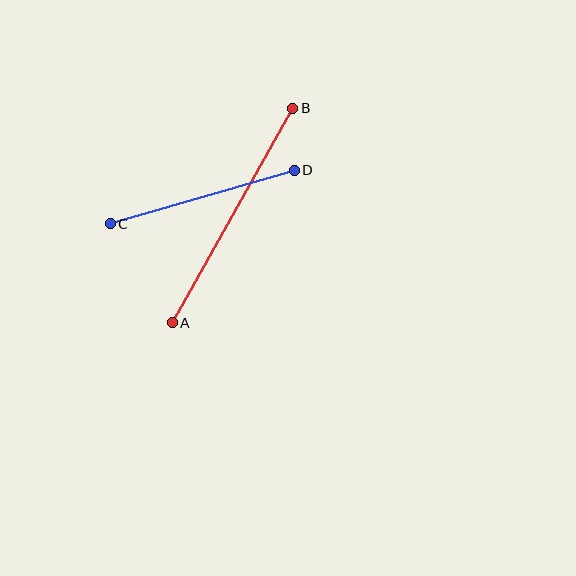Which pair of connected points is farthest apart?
Points A and B are farthest apart.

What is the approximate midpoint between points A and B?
The midpoint is at approximately (233, 216) pixels.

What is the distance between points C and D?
The distance is approximately 192 pixels.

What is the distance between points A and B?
The distance is approximately 246 pixels.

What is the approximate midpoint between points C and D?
The midpoint is at approximately (202, 197) pixels.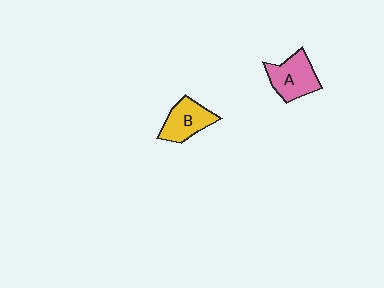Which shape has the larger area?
Shape A (pink).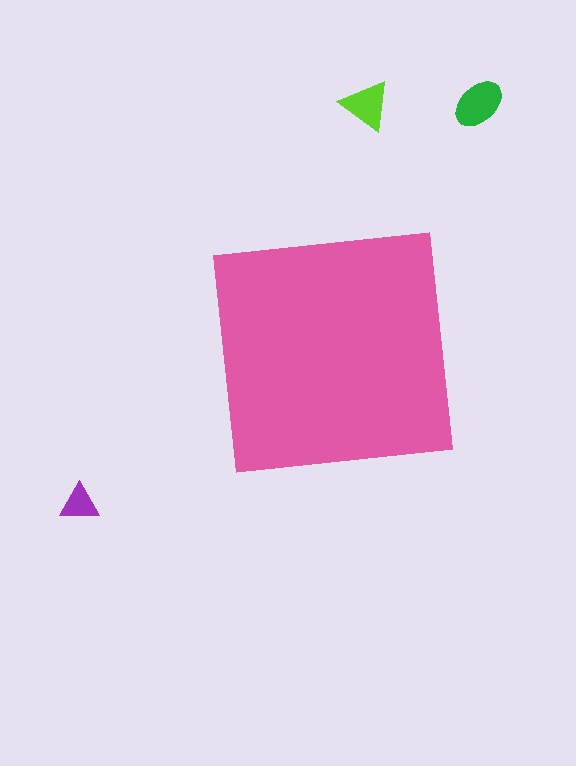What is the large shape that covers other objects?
A pink square.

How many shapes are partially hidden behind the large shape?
0 shapes are partially hidden.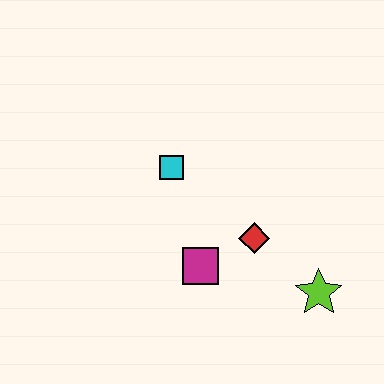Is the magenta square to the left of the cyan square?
No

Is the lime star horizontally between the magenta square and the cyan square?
No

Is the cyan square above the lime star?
Yes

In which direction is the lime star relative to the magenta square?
The lime star is to the right of the magenta square.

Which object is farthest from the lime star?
The cyan square is farthest from the lime star.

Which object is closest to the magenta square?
The red diamond is closest to the magenta square.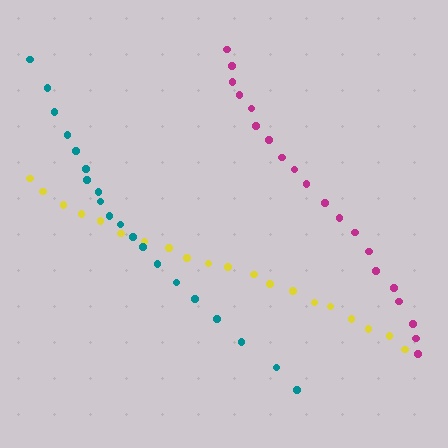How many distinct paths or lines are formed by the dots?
There are 3 distinct paths.